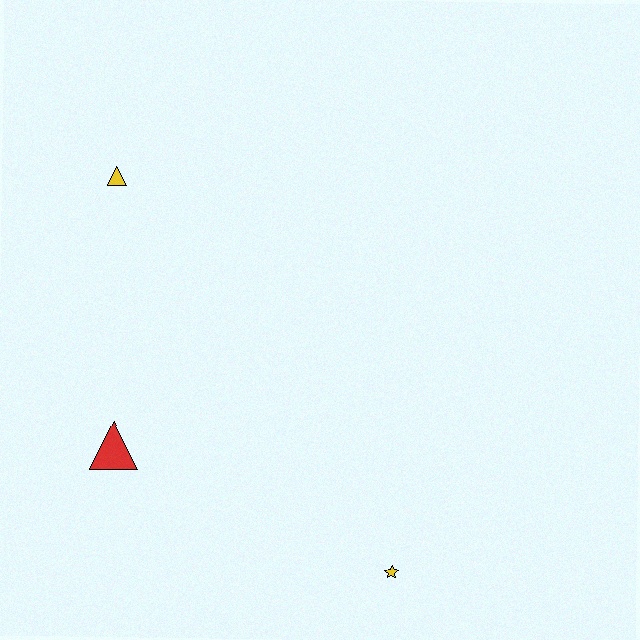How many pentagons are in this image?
There are no pentagons.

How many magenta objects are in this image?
There are no magenta objects.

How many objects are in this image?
There are 3 objects.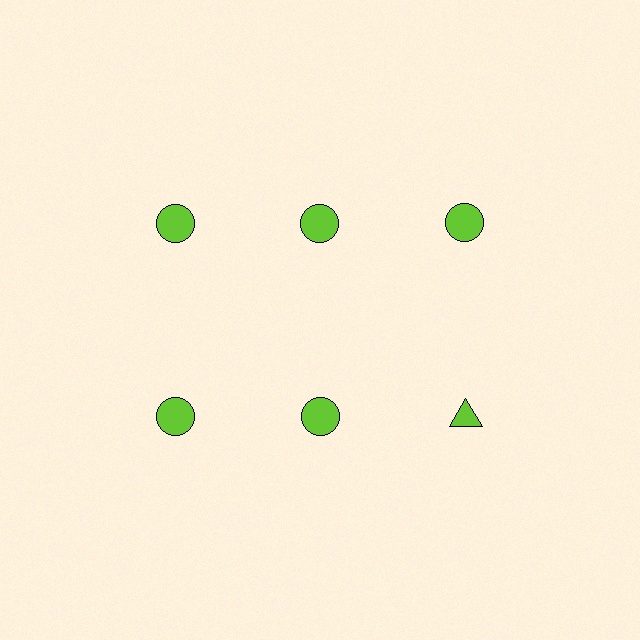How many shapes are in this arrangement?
There are 6 shapes arranged in a grid pattern.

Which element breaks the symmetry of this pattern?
The lime triangle in the second row, center column breaks the symmetry. All other shapes are lime circles.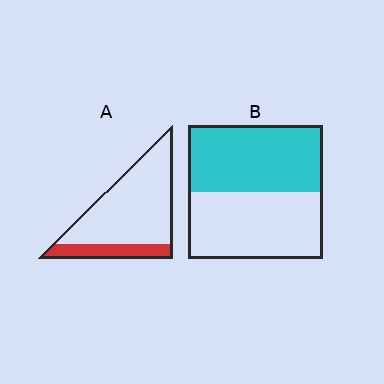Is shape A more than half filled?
No.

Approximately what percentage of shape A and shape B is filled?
A is approximately 20% and B is approximately 50%.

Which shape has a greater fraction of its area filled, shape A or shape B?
Shape B.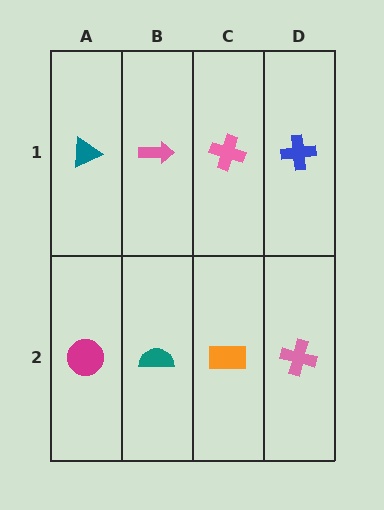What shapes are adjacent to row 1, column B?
A teal semicircle (row 2, column B), a teal triangle (row 1, column A), a pink cross (row 1, column C).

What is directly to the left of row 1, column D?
A pink cross.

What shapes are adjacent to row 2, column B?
A pink arrow (row 1, column B), a magenta circle (row 2, column A), an orange rectangle (row 2, column C).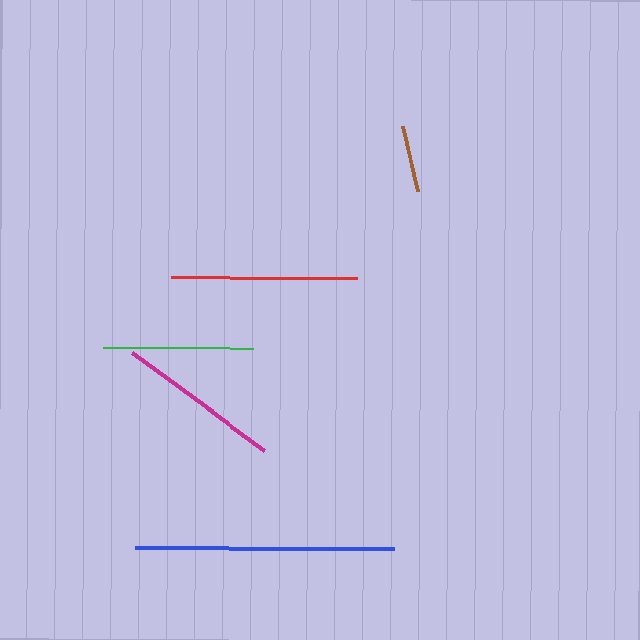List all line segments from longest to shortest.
From longest to shortest: blue, red, magenta, green, brown.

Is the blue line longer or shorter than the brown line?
The blue line is longer than the brown line.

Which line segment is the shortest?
The brown line is the shortest at approximately 66 pixels.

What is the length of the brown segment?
The brown segment is approximately 66 pixels long.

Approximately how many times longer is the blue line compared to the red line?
The blue line is approximately 1.4 times the length of the red line.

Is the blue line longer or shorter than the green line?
The blue line is longer than the green line.